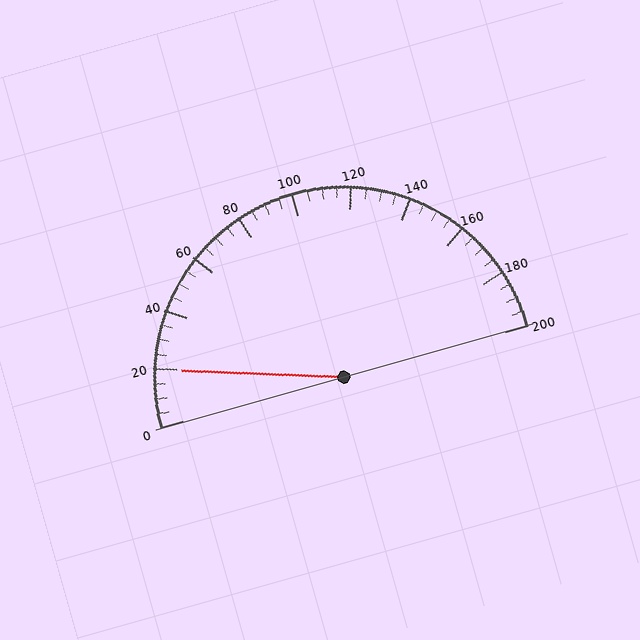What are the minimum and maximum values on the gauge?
The gauge ranges from 0 to 200.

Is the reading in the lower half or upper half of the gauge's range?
The reading is in the lower half of the range (0 to 200).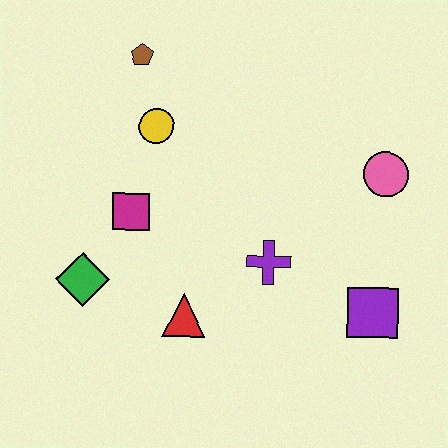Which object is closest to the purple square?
The purple cross is closest to the purple square.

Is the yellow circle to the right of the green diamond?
Yes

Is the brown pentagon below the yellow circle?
No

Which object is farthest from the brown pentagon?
The purple square is farthest from the brown pentagon.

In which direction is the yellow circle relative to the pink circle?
The yellow circle is to the left of the pink circle.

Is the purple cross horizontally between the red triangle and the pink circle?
Yes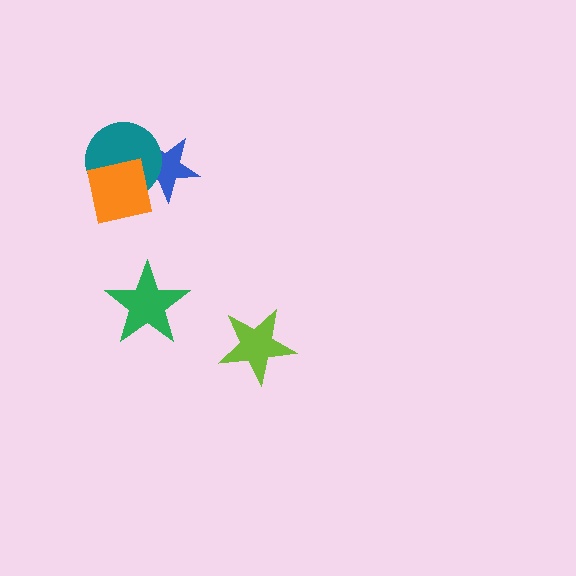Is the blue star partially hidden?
Yes, it is partially covered by another shape.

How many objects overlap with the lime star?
0 objects overlap with the lime star.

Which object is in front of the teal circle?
The orange square is in front of the teal circle.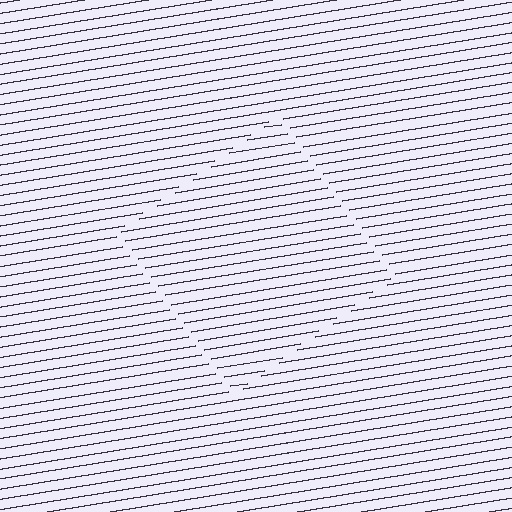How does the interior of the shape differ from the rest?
The interior of the shape contains the same grating, shifted by half a period — the contour is defined by the phase discontinuity where line-ends from the inner and outer gratings abut.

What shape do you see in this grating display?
An illusory square. The interior of the shape contains the same grating, shifted by half a period — the contour is defined by the phase discontinuity where line-ends from the inner and outer gratings abut.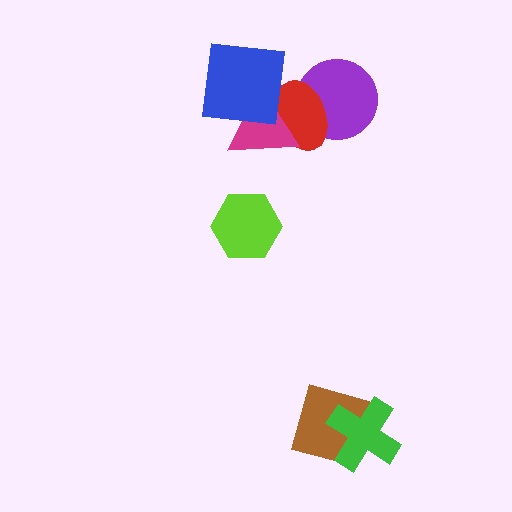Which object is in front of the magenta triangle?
The blue square is in front of the magenta triangle.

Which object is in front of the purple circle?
The red ellipse is in front of the purple circle.